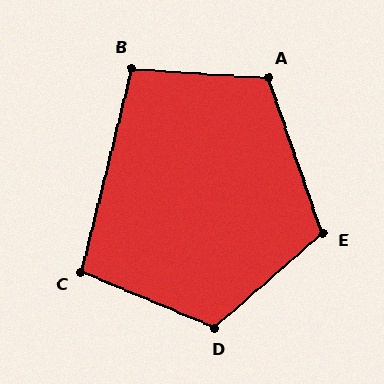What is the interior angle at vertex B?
Approximately 100 degrees (obtuse).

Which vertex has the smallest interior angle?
C, at approximately 99 degrees.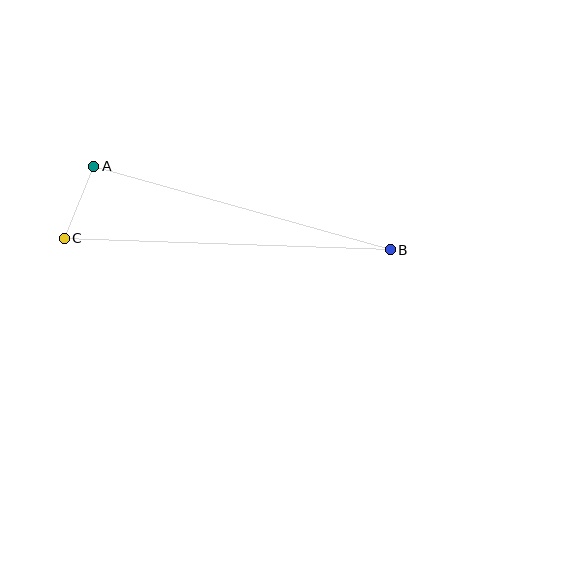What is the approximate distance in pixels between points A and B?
The distance between A and B is approximately 308 pixels.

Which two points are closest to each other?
Points A and C are closest to each other.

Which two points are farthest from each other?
Points B and C are farthest from each other.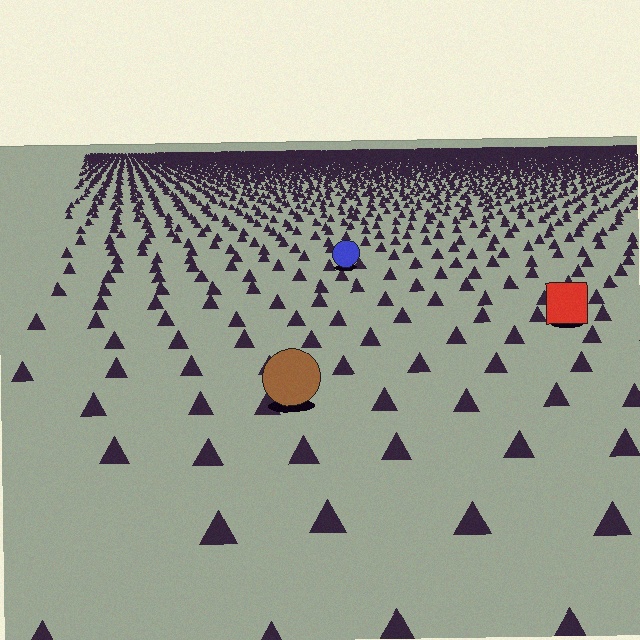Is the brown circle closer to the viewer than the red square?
Yes. The brown circle is closer — you can tell from the texture gradient: the ground texture is coarser near it.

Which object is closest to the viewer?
The brown circle is closest. The texture marks near it are larger and more spread out.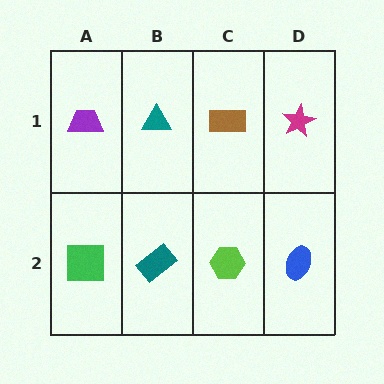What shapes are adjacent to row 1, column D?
A blue ellipse (row 2, column D), a brown rectangle (row 1, column C).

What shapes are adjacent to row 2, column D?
A magenta star (row 1, column D), a lime hexagon (row 2, column C).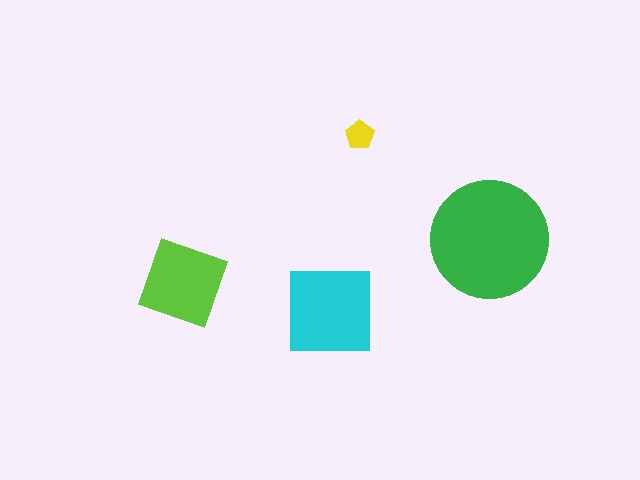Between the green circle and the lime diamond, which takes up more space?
The green circle.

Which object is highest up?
The yellow pentagon is topmost.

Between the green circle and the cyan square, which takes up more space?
The green circle.